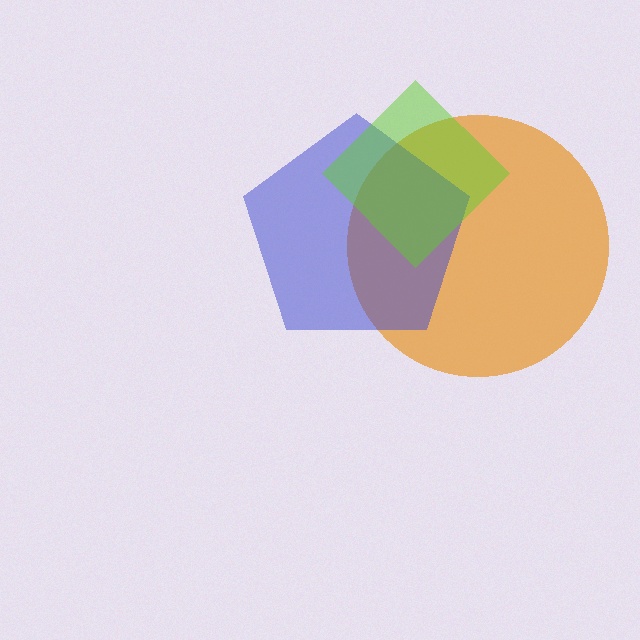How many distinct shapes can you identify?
There are 3 distinct shapes: an orange circle, a blue pentagon, a lime diamond.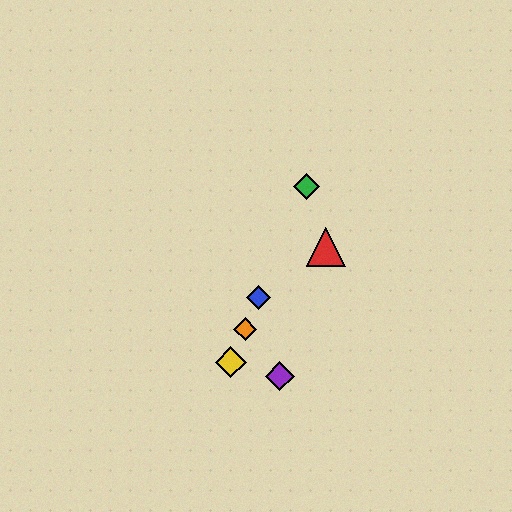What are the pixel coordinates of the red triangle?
The red triangle is at (326, 247).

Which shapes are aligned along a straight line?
The blue diamond, the green diamond, the yellow diamond, the orange diamond are aligned along a straight line.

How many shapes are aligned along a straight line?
4 shapes (the blue diamond, the green diamond, the yellow diamond, the orange diamond) are aligned along a straight line.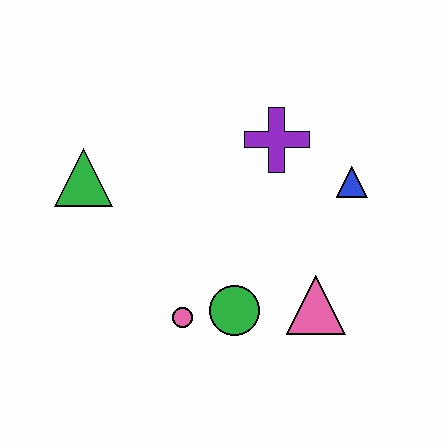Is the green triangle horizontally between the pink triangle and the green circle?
No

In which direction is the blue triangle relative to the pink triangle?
The blue triangle is above the pink triangle.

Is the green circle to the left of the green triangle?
No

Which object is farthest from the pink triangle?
The green triangle is farthest from the pink triangle.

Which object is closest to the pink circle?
The green circle is closest to the pink circle.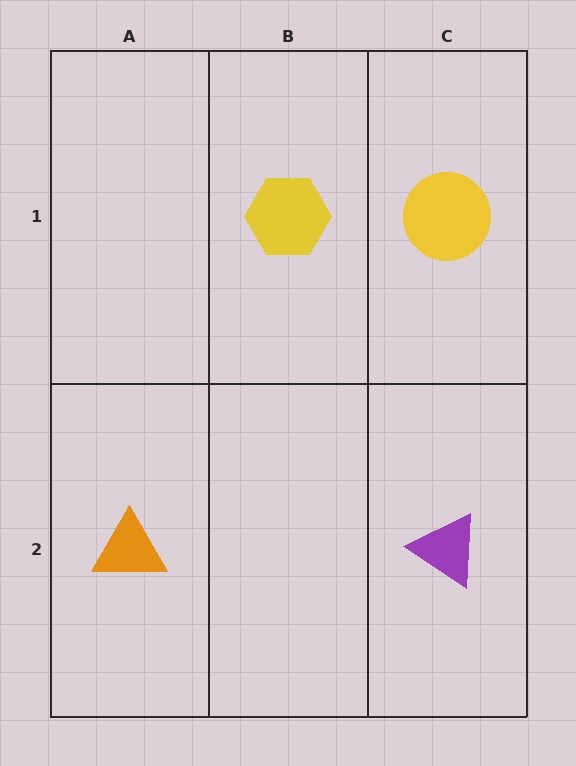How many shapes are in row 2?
2 shapes.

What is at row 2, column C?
A purple triangle.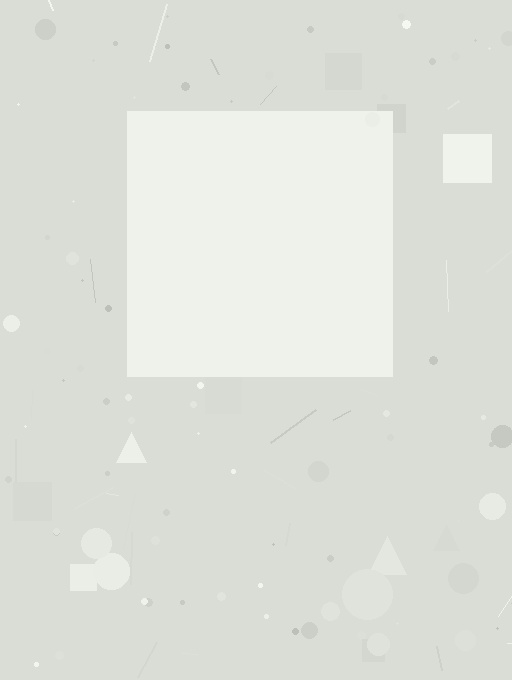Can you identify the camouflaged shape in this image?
The camouflaged shape is a square.